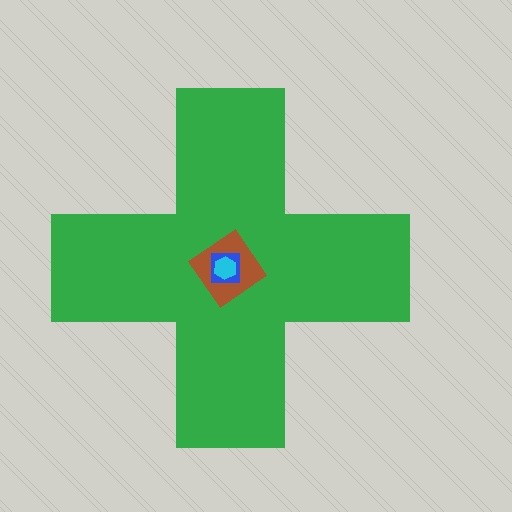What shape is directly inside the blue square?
The cyan hexagon.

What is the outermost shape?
The green cross.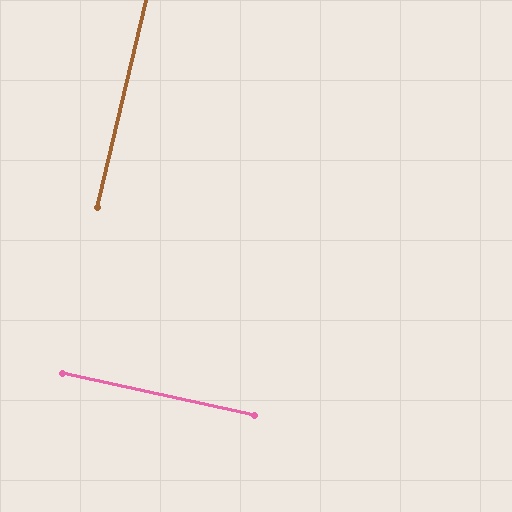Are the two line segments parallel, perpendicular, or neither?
Perpendicular — they meet at approximately 89°.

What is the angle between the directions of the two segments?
Approximately 89 degrees.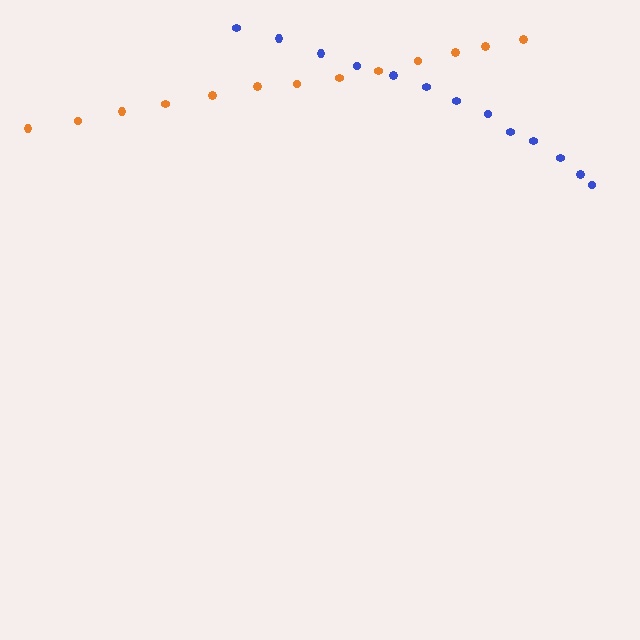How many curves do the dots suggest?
There are 2 distinct paths.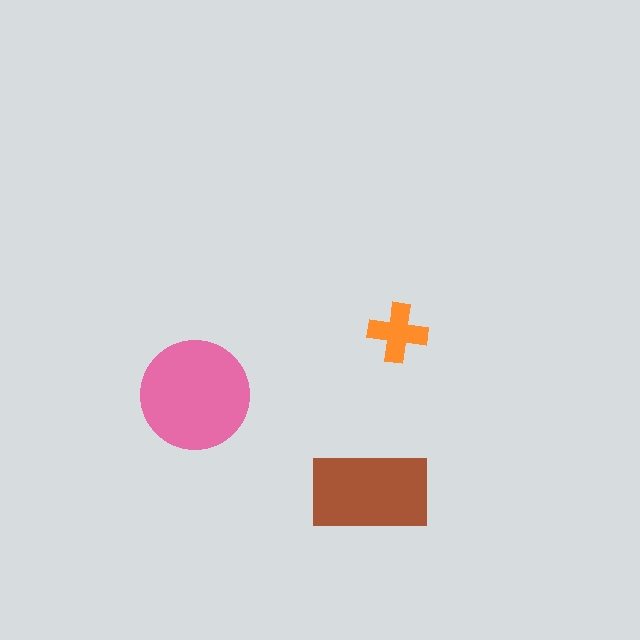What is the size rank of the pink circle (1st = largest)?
1st.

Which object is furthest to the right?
The orange cross is rightmost.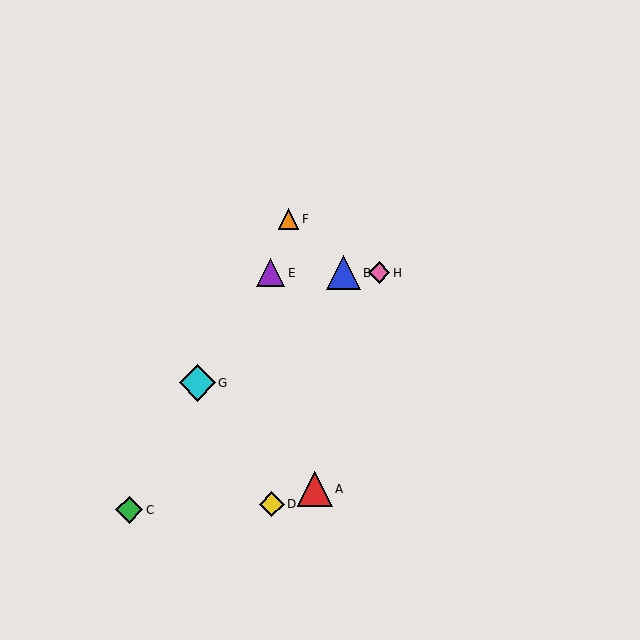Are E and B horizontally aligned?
Yes, both are at y≈273.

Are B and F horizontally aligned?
No, B is at y≈273 and F is at y≈219.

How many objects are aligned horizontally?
3 objects (B, E, H) are aligned horizontally.